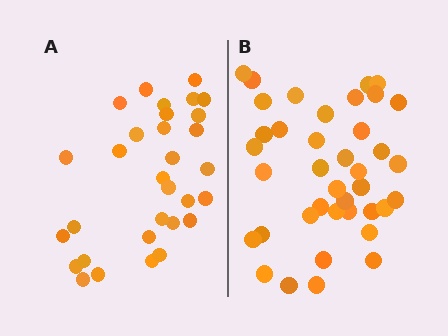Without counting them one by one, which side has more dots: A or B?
Region B (the right region) has more dots.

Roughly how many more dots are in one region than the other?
Region B has roughly 8 or so more dots than region A.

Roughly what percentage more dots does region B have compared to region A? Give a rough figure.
About 25% more.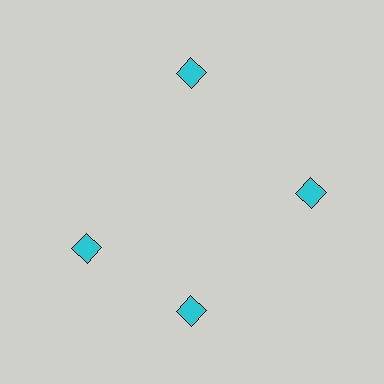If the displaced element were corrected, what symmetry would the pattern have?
It would have 4-fold rotational symmetry — the pattern would map onto itself every 90 degrees.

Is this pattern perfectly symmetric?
No. The 4 cyan diamonds are arranged in a ring, but one element near the 9 o'clock position is rotated out of alignment along the ring, breaking the 4-fold rotational symmetry.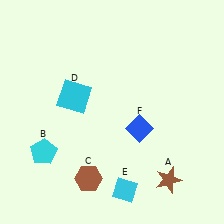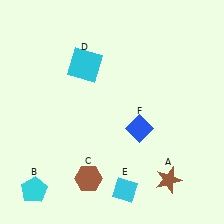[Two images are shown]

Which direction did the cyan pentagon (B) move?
The cyan pentagon (B) moved down.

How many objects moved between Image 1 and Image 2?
2 objects moved between the two images.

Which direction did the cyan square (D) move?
The cyan square (D) moved up.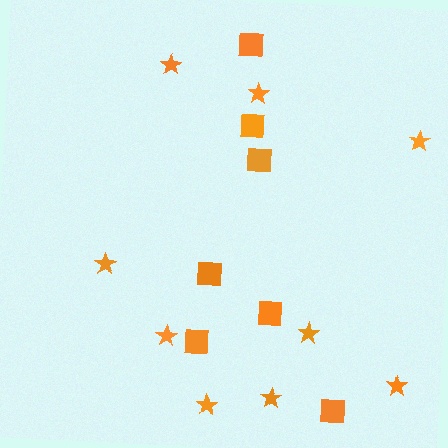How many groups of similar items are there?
There are 2 groups: one group of stars (9) and one group of squares (7).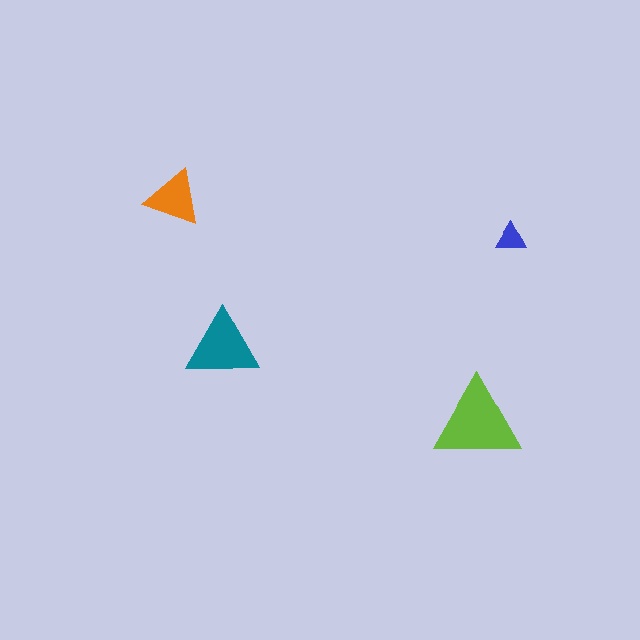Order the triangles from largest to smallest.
the lime one, the teal one, the orange one, the blue one.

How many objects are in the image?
There are 4 objects in the image.